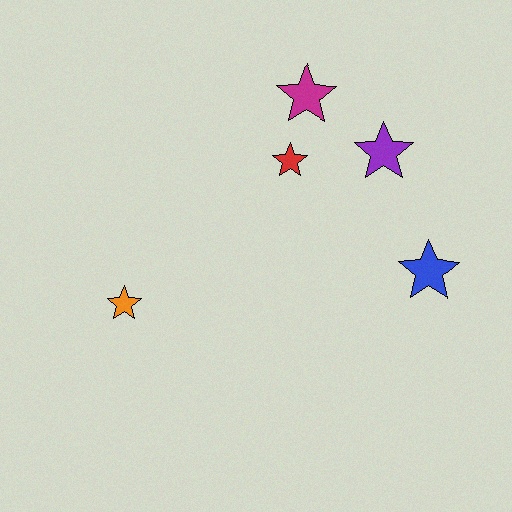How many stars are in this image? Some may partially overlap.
There are 5 stars.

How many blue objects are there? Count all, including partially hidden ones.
There is 1 blue object.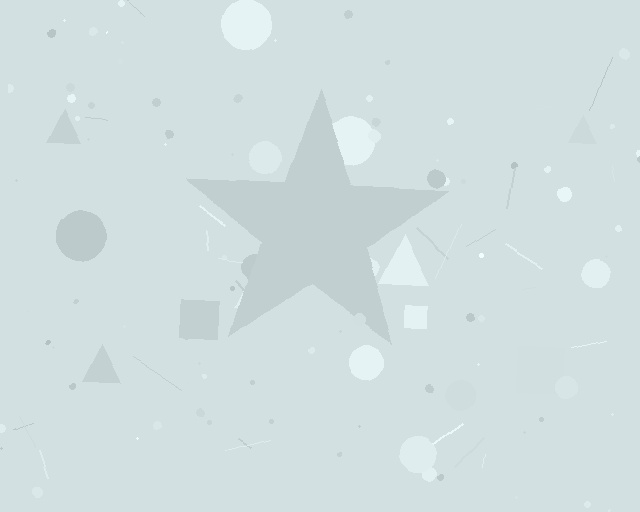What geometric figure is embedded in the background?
A star is embedded in the background.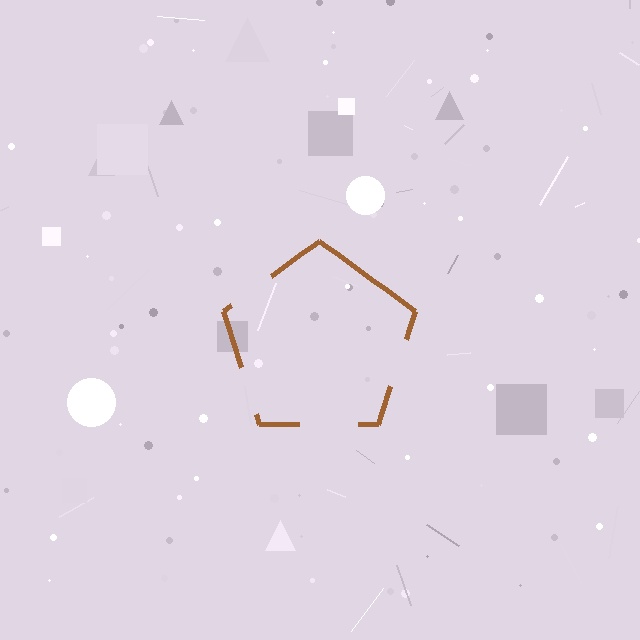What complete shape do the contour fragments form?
The contour fragments form a pentagon.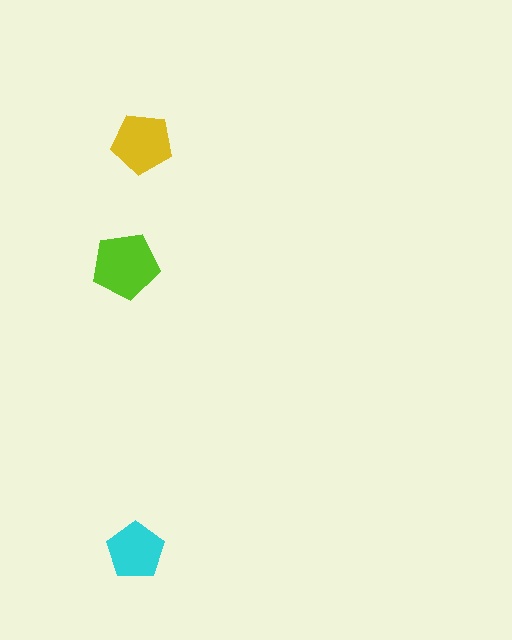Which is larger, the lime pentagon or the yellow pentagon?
The lime one.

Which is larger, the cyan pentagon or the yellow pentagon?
The yellow one.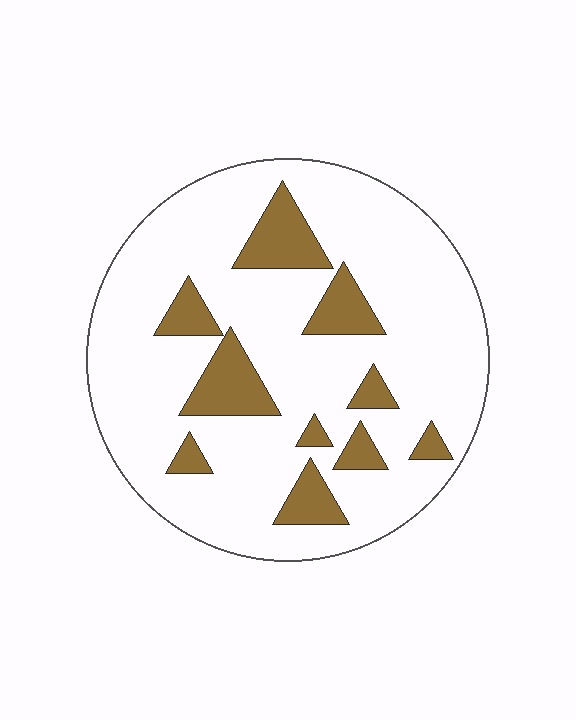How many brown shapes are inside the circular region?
10.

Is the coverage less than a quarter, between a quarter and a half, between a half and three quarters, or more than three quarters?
Less than a quarter.